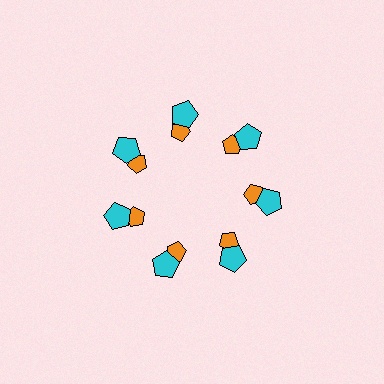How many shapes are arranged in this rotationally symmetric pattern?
There are 14 shapes, arranged in 7 groups of 2.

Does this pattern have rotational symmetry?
Yes, this pattern has 7-fold rotational symmetry. It looks the same after rotating 51 degrees around the center.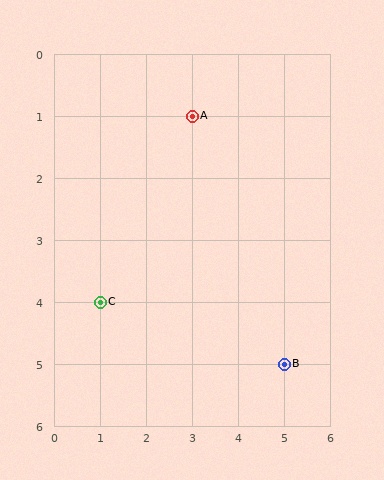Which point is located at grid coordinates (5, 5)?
Point B is at (5, 5).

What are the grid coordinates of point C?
Point C is at grid coordinates (1, 4).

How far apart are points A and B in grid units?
Points A and B are 2 columns and 4 rows apart (about 4.5 grid units diagonally).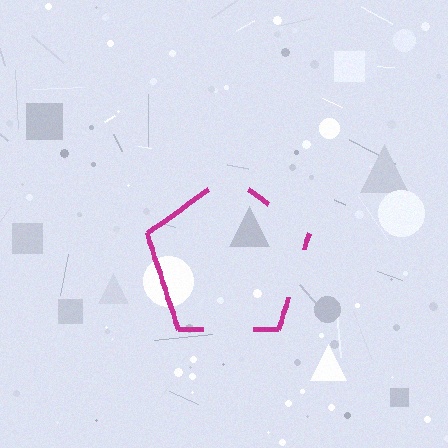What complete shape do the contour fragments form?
The contour fragments form a pentagon.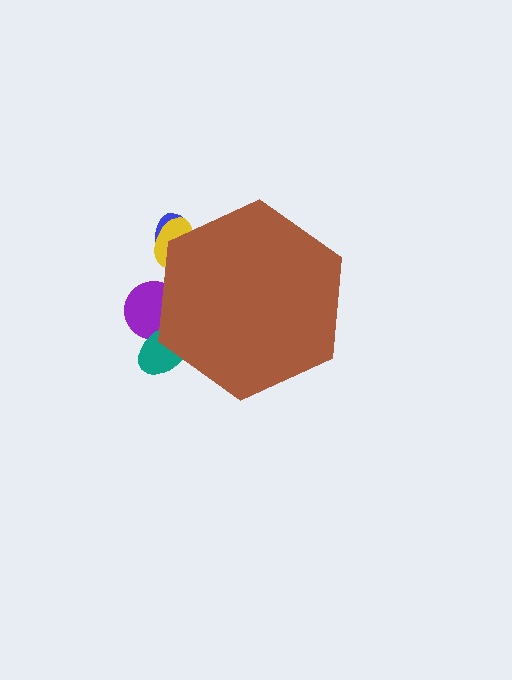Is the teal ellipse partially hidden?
Yes, the teal ellipse is partially hidden behind the brown hexagon.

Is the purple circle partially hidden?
Yes, the purple circle is partially hidden behind the brown hexagon.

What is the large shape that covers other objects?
A brown hexagon.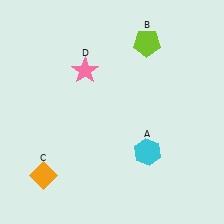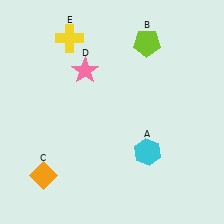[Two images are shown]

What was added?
A yellow cross (E) was added in Image 2.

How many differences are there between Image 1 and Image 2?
There is 1 difference between the two images.